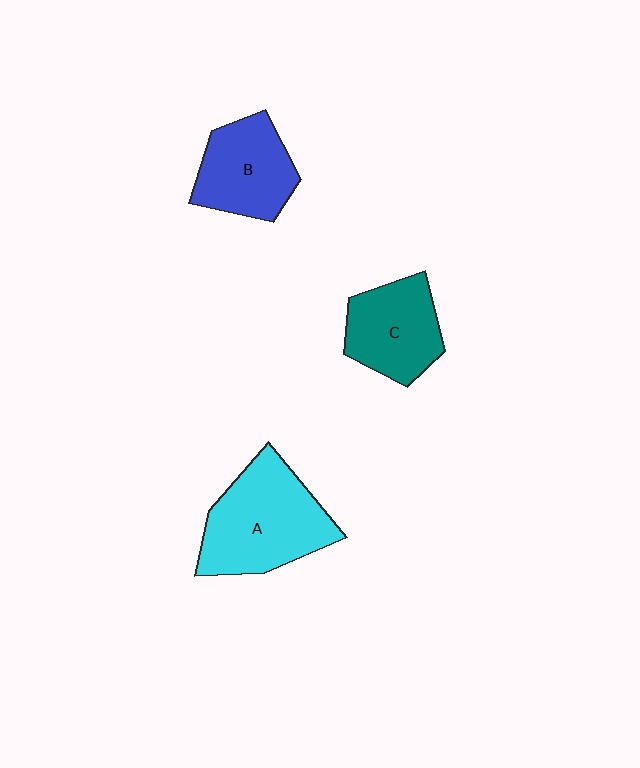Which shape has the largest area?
Shape A (cyan).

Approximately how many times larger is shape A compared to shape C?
Approximately 1.4 times.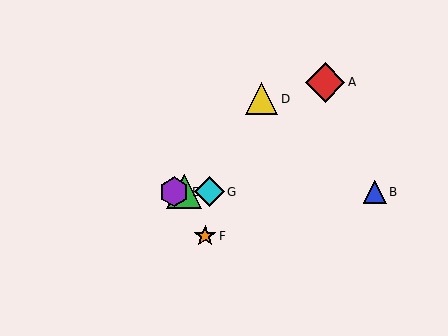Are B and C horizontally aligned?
Yes, both are at y≈192.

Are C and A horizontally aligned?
No, C is at y≈192 and A is at y≈82.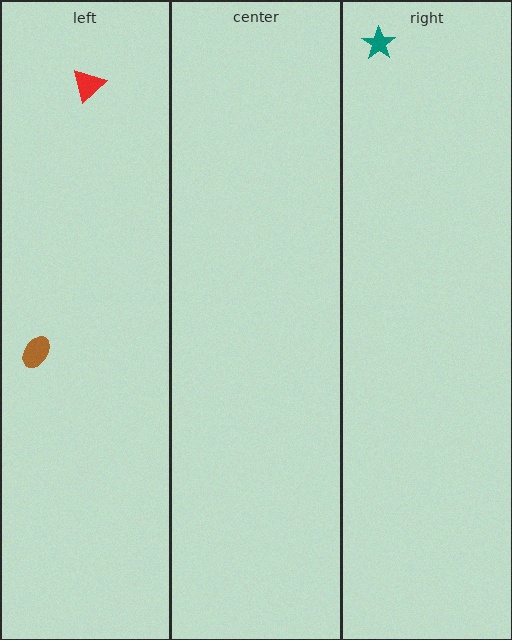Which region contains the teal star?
The right region.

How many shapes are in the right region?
1.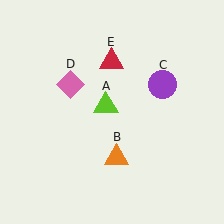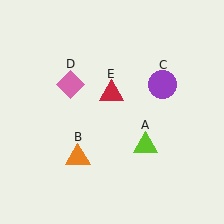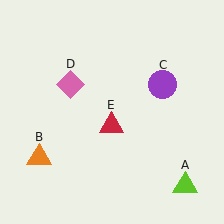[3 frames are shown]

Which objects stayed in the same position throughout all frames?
Purple circle (object C) and pink diamond (object D) remained stationary.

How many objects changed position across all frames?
3 objects changed position: lime triangle (object A), orange triangle (object B), red triangle (object E).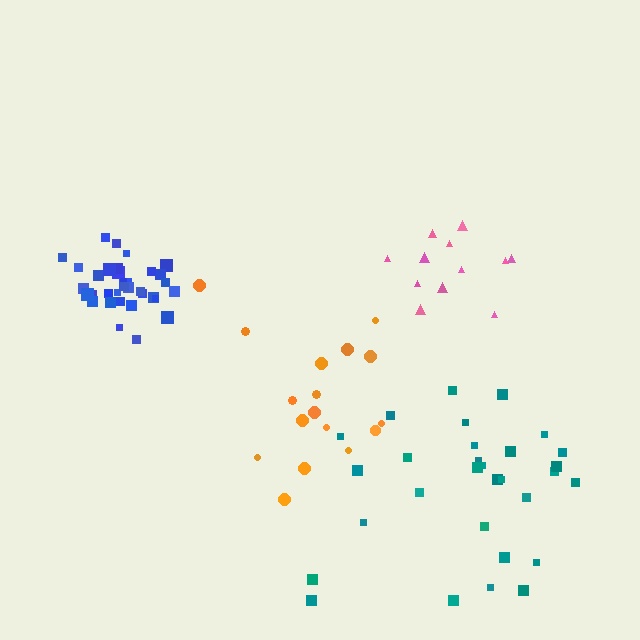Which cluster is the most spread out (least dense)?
Orange.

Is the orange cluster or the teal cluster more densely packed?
Teal.